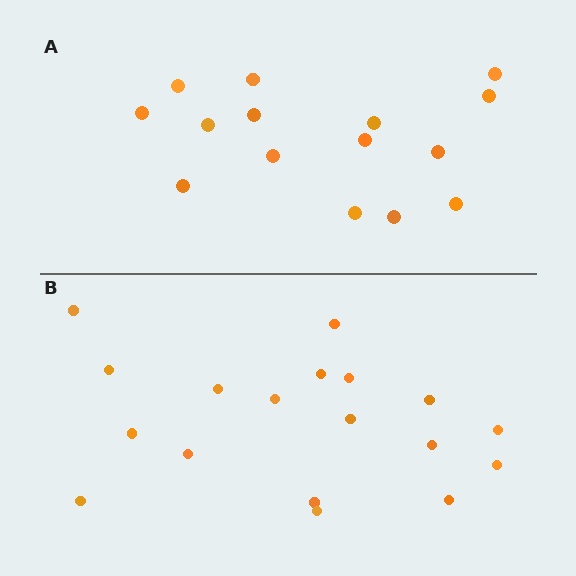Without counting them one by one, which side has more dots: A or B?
Region B (the bottom region) has more dots.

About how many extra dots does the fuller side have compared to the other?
Region B has just a few more — roughly 2 or 3 more dots than region A.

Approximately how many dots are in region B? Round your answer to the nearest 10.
About 20 dots. (The exact count is 18, which rounds to 20.)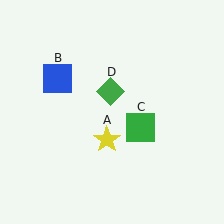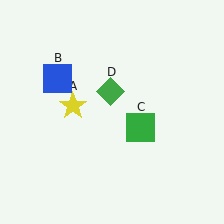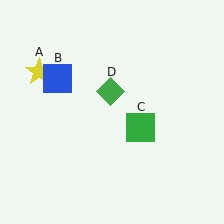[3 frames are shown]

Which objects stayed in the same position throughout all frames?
Blue square (object B) and green square (object C) and green diamond (object D) remained stationary.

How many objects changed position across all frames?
1 object changed position: yellow star (object A).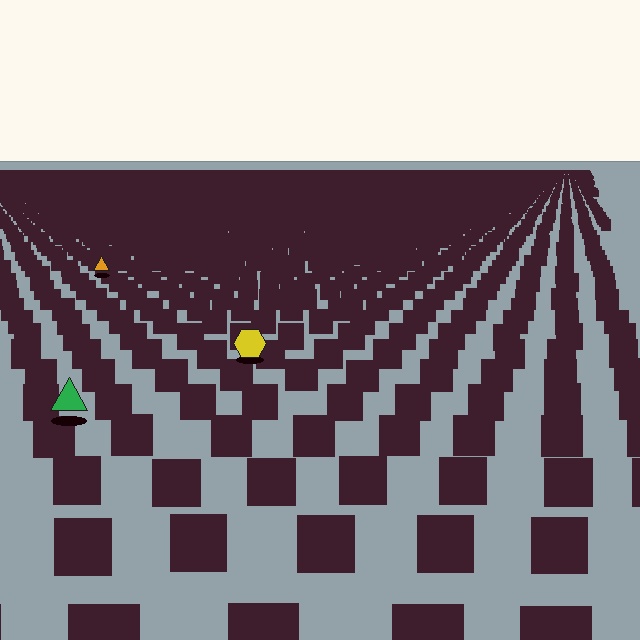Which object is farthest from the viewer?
The orange triangle is farthest from the viewer. It appears smaller and the ground texture around it is denser.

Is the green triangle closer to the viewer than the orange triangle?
Yes. The green triangle is closer — you can tell from the texture gradient: the ground texture is coarser near it.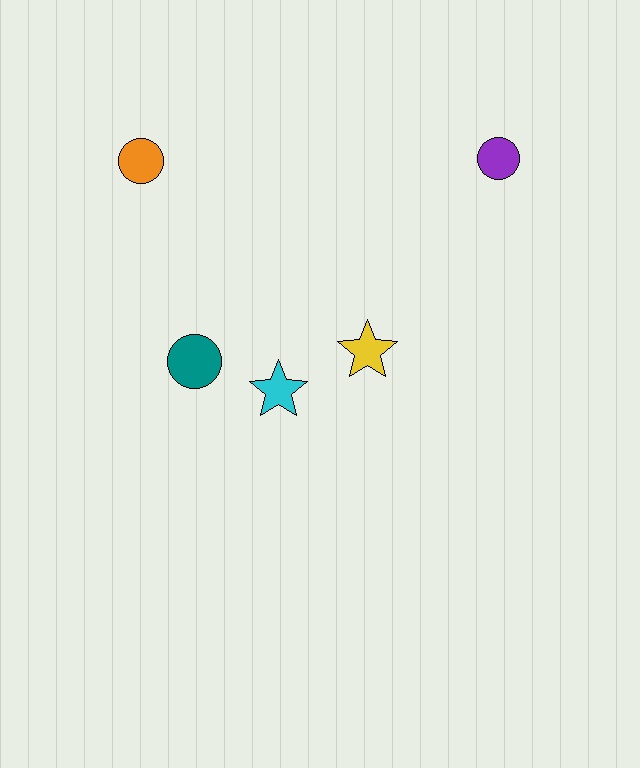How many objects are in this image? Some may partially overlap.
There are 5 objects.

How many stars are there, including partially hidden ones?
There are 2 stars.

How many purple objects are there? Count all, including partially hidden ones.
There is 1 purple object.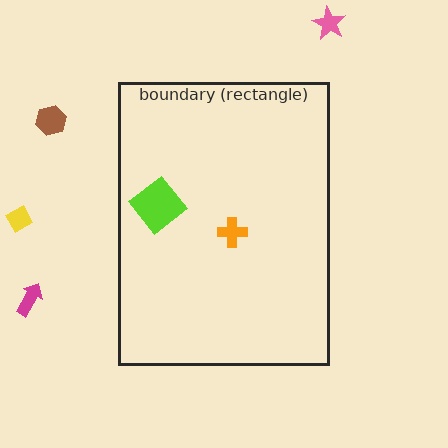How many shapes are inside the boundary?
2 inside, 4 outside.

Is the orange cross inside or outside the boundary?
Inside.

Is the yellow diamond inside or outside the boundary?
Outside.